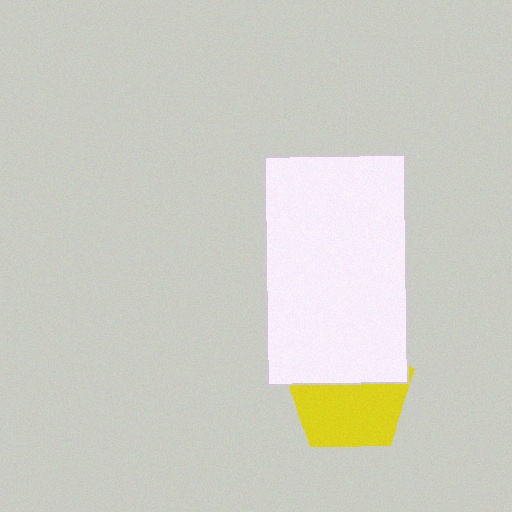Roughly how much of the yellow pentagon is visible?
About half of it is visible (roughly 57%).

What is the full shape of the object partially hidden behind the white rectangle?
The partially hidden object is a yellow pentagon.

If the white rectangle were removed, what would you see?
You would see the complete yellow pentagon.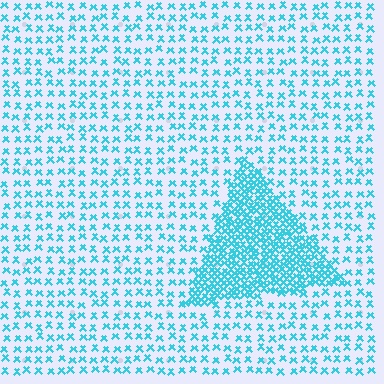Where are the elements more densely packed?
The elements are more densely packed inside the triangle boundary.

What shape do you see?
I see a triangle.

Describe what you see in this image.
The image contains small cyan elements arranged at two different densities. A triangle-shaped region is visible where the elements are more densely packed than the surrounding area.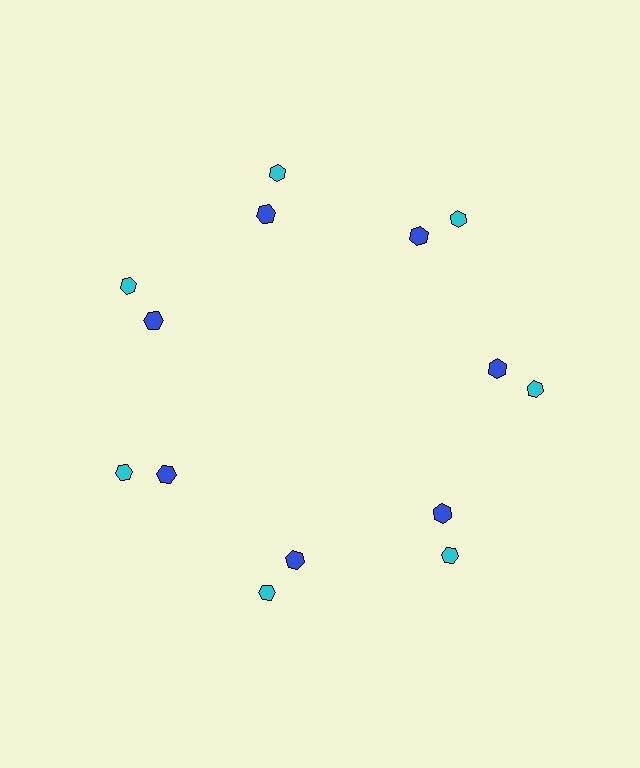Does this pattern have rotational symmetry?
Yes, this pattern has 7-fold rotational symmetry. It looks the same after rotating 51 degrees around the center.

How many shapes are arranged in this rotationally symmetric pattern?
There are 14 shapes, arranged in 7 groups of 2.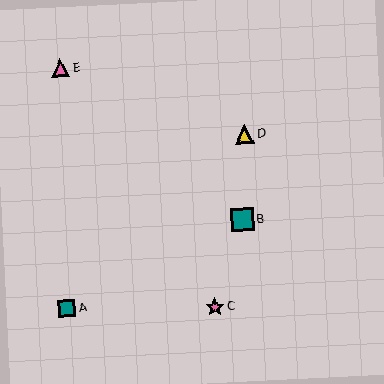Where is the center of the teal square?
The center of the teal square is at (242, 219).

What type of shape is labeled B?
Shape B is a teal square.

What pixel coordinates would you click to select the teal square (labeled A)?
Click at (67, 309) to select the teal square A.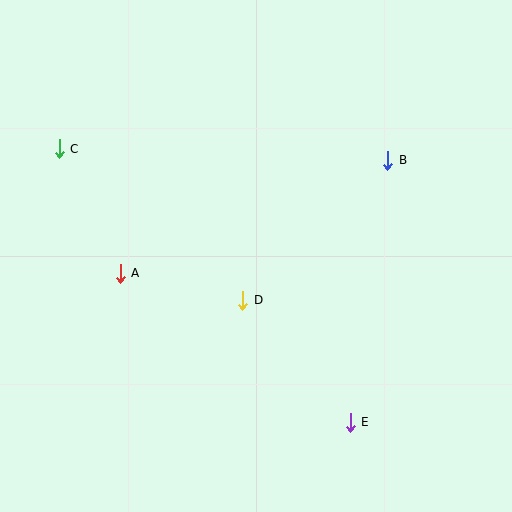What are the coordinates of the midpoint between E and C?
The midpoint between E and C is at (205, 286).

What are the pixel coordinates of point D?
Point D is at (243, 300).